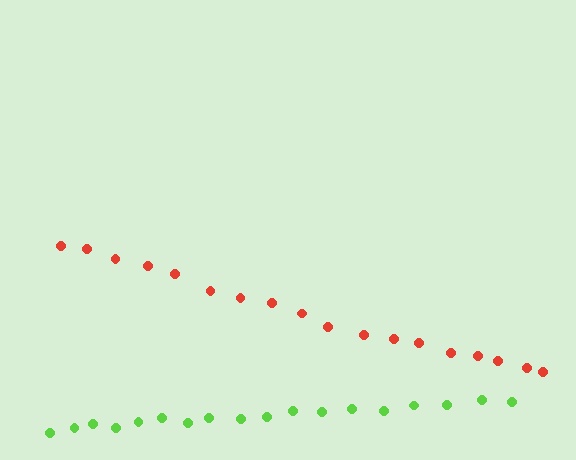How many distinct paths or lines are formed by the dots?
There are 2 distinct paths.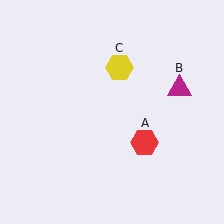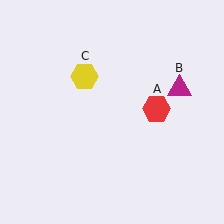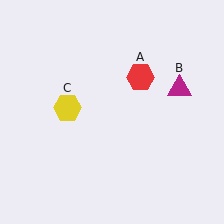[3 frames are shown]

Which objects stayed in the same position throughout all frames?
Magenta triangle (object B) remained stationary.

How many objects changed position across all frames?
2 objects changed position: red hexagon (object A), yellow hexagon (object C).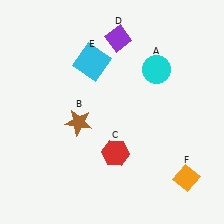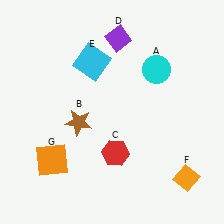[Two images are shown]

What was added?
An orange square (G) was added in Image 2.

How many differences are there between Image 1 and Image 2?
There is 1 difference between the two images.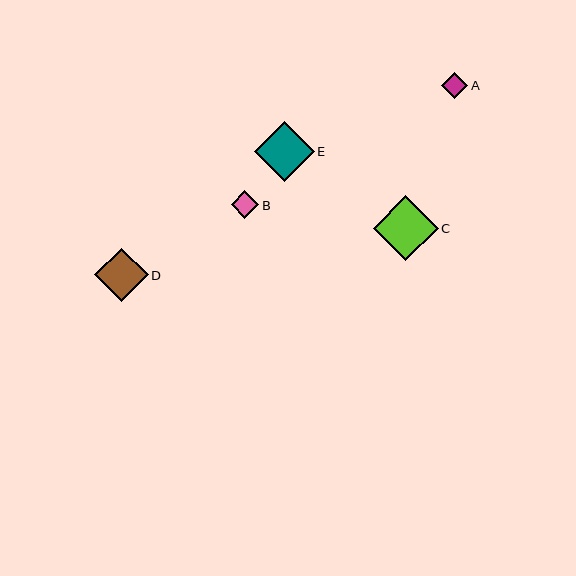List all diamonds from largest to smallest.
From largest to smallest: C, E, D, B, A.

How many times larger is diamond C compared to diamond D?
Diamond C is approximately 1.2 times the size of diamond D.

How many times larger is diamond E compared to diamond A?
Diamond E is approximately 2.3 times the size of diamond A.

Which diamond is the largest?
Diamond C is the largest with a size of approximately 65 pixels.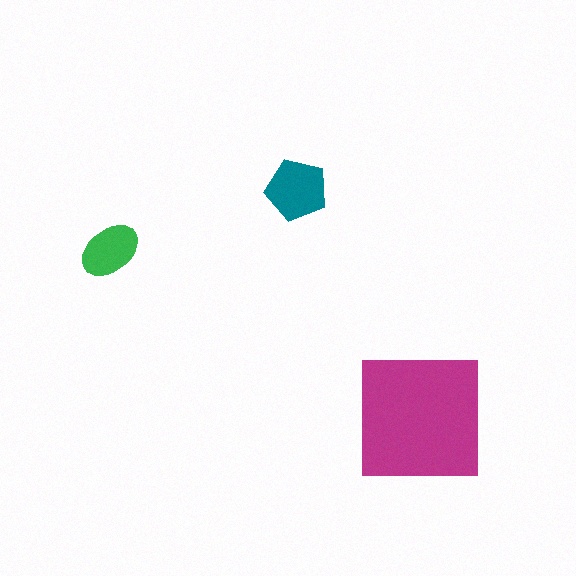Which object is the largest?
The magenta square.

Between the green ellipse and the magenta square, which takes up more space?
The magenta square.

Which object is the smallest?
The green ellipse.